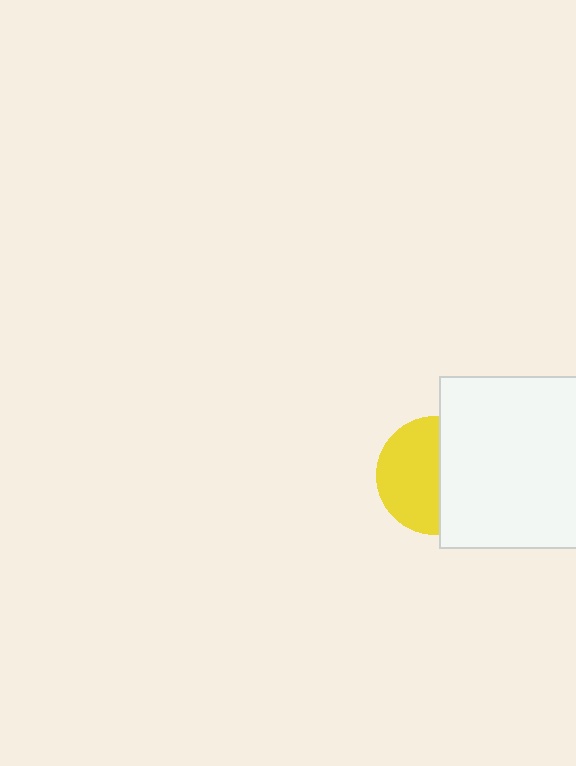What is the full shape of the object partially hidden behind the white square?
The partially hidden object is a yellow circle.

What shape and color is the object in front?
The object in front is a white square.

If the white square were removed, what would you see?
You would see the complete yellow circle.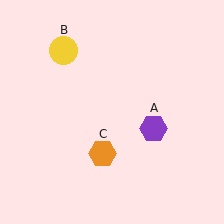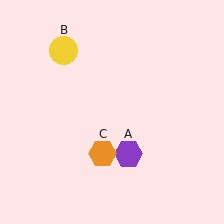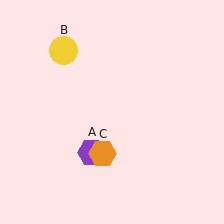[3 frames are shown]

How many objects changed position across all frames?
1 object changed position: purple hexagon (object A).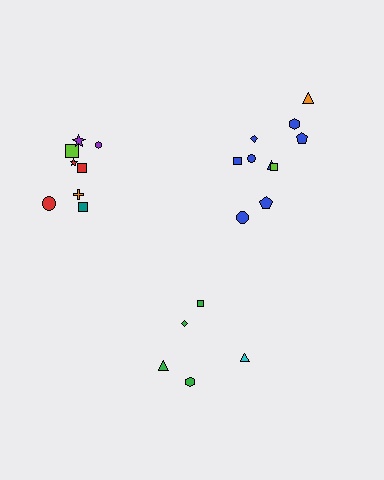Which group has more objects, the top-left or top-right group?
The top-right group.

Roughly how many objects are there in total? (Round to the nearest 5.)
Roughly 25 objects in total.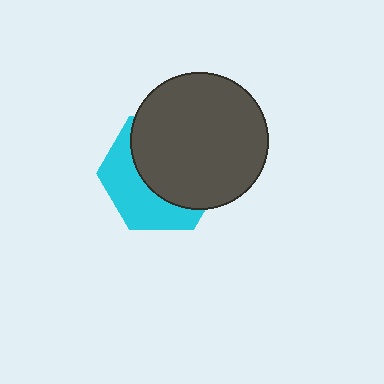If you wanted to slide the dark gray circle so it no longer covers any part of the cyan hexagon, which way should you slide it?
Slide it toward the upper-right — that is the most direct way to separate the two shapes.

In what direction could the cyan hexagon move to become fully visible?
The cyan hexagon could move toward the lower-left. That would shift it out from behind the dark gray circle entirely.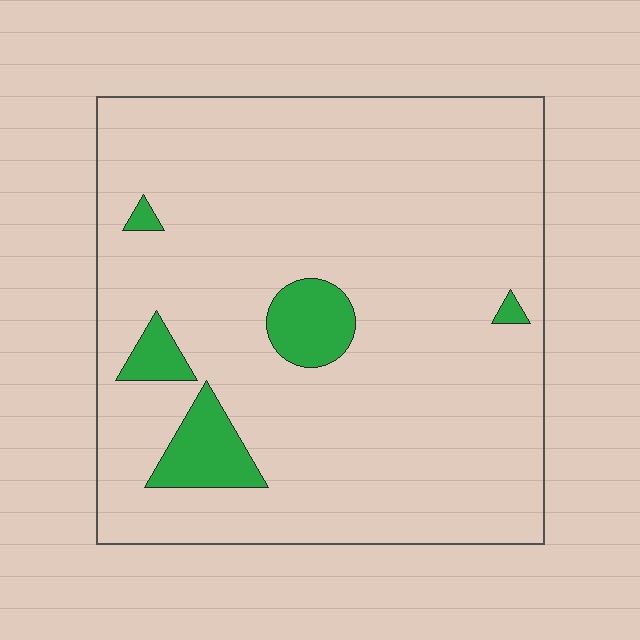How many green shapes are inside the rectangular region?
5.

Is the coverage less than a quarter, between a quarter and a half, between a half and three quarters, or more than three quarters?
Less than a quarter.